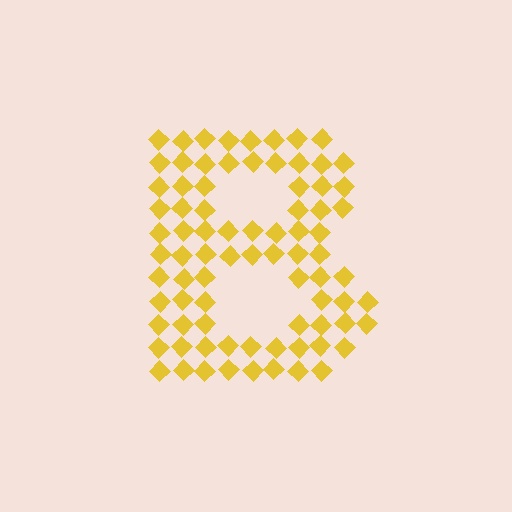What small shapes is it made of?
It is made of small diamonds.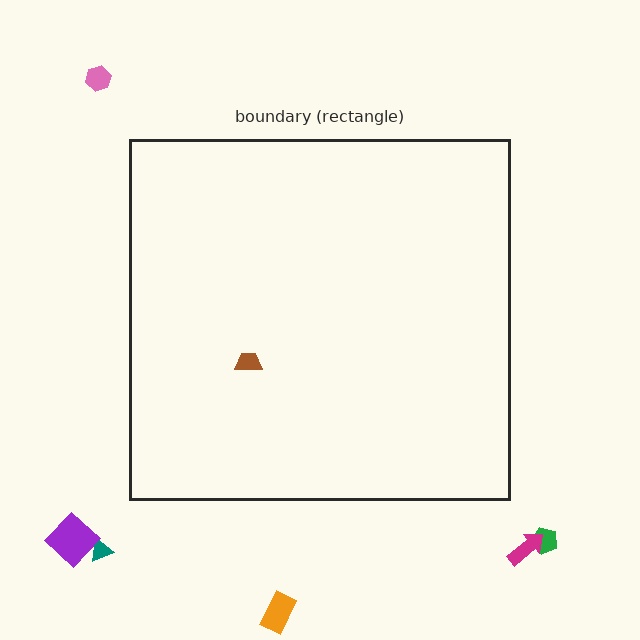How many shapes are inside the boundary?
1 inside, 6 outside.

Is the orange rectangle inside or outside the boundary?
Outside.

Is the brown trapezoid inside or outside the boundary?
Inside.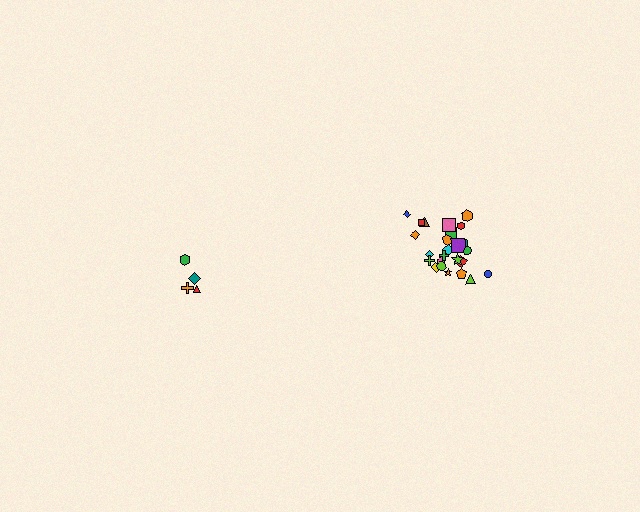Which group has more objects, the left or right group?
The right group.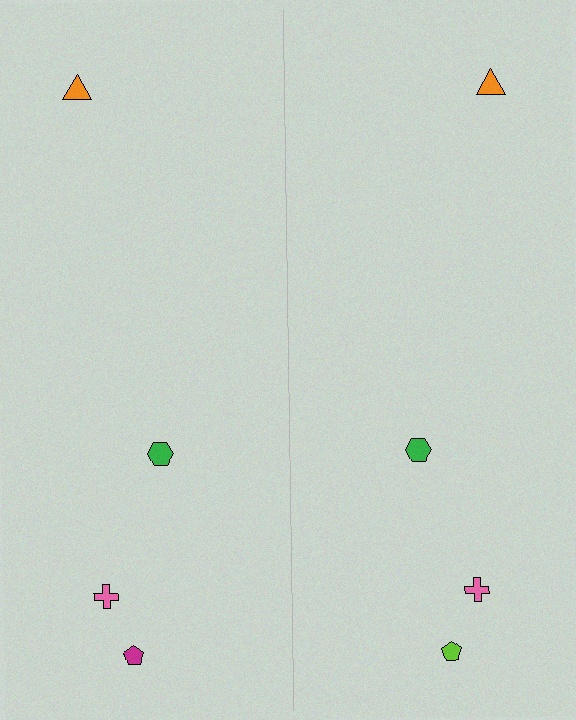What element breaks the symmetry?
The lime pentagon on the right side breaks the symmetry — its mirror counterpart is magenta.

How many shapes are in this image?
There are 8 shapes in this image.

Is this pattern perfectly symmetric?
No, the pattern is not perfectly symmetric. The lime pentagon on the right side breaks the symmetry — its mirror counterpart is magenta.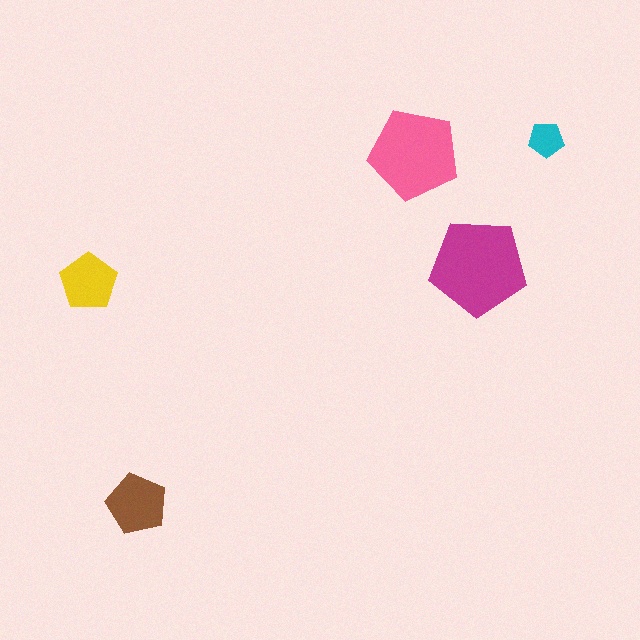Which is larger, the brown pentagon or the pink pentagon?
The pink one.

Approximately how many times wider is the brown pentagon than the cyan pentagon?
About 1.5 times wider.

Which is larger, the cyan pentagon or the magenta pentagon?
The magenta one.